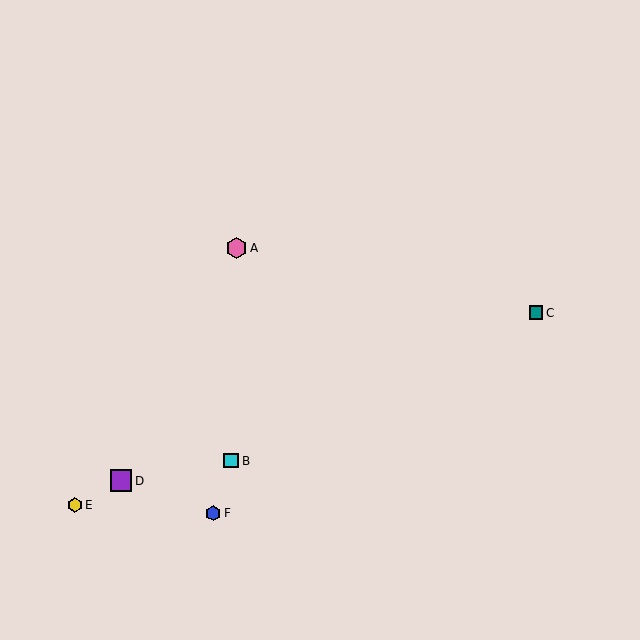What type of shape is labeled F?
Shape F is a blue hexagon.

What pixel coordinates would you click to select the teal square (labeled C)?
Click at (536, 313) to select the teal square C.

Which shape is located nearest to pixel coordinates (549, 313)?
The teal square (labeled C) at (536, 313) is nearest to that location.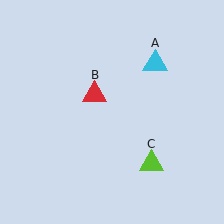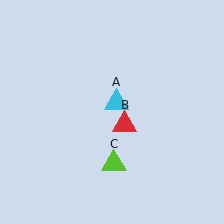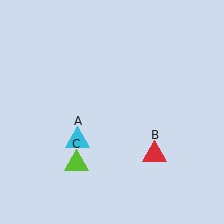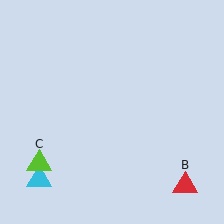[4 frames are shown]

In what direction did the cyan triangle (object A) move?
The cyan triangle (object A) moved down and to the left.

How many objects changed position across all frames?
3 objects changed position: cyan triangle (object A), red triangle (object B), lime triangle (object C).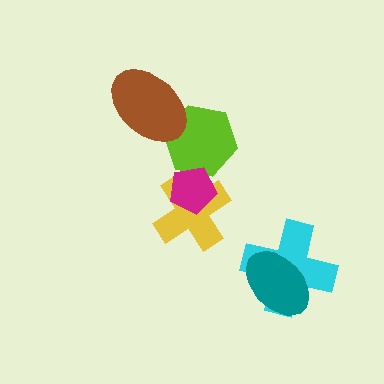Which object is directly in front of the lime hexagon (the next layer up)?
The brown ellipse is directly in front of the lime hexagon.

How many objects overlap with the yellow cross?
1 object overlaps with the yellow cross.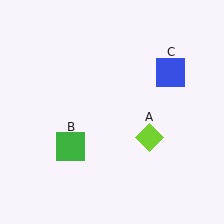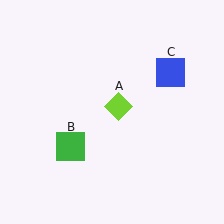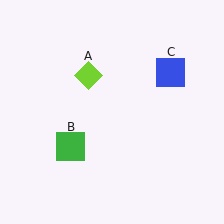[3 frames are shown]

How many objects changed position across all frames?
1 object changed position: lime diamond (object A).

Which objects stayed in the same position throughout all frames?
Green square (object B) and blue square (object C) remained stationary.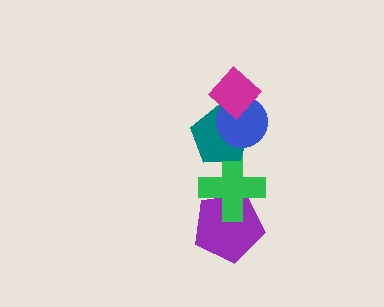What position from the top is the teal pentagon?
The teal pentagon is 3rd from the top.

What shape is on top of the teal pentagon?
The blue circle is on top of the teal pentagon.